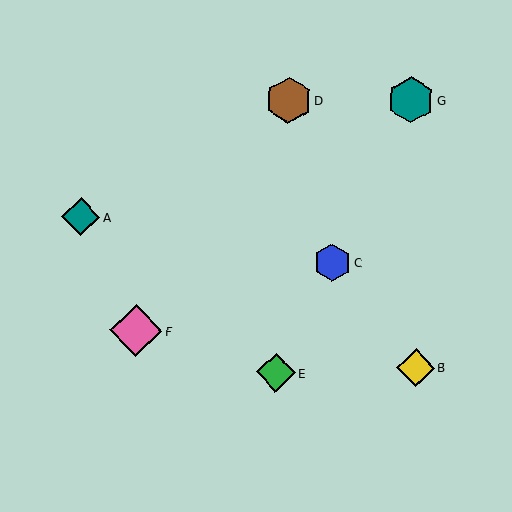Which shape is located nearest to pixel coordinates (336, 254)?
The blue hexagon (labeled C) at (333, 262) is nearest to that location.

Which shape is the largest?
The pink diamond (labeled F) is the largest.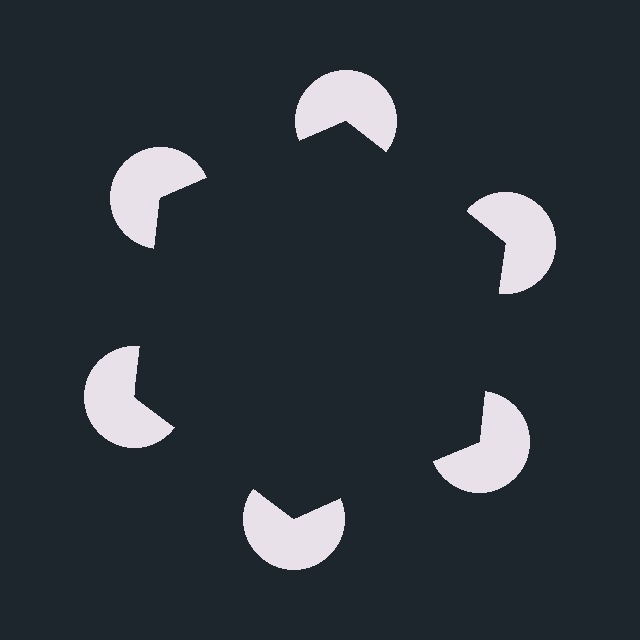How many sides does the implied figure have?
6 sides.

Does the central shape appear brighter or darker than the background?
It typically appears slightly darker than the background, even though no actual brightness change is drawn.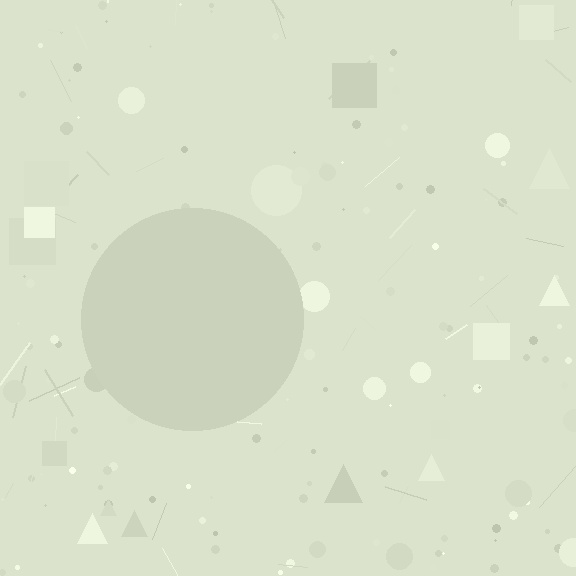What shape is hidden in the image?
A circle is hidden in the image.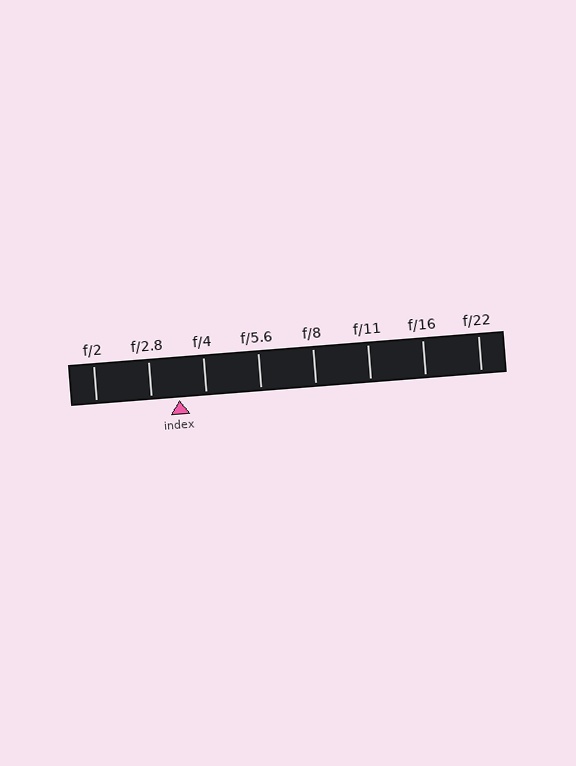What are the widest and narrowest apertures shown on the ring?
The widest aperture shown is f/2 and the narrowest is f/22.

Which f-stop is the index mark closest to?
The index mark is closest to f/4.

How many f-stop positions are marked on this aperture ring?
There are 8 f-stop positions marked.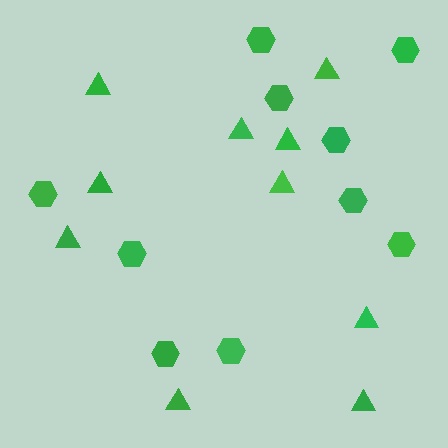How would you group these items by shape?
There are 2 groups: one group of triangles (10) and one group of hexagons (10).